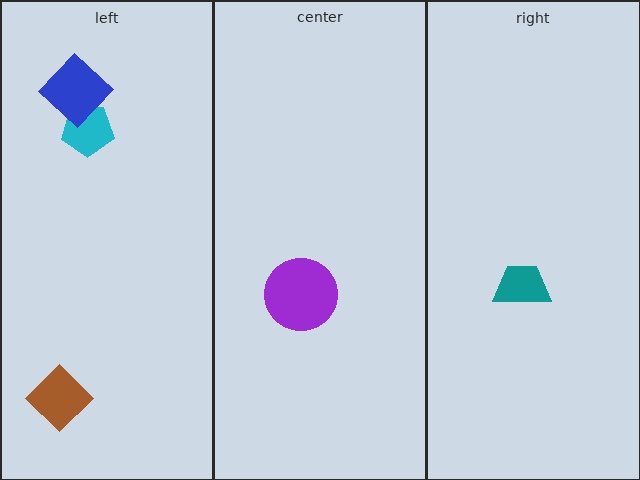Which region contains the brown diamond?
The left region.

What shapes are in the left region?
The brown diamond, the cyan pentagon, the blue diamond.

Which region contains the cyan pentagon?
The left region.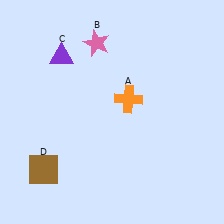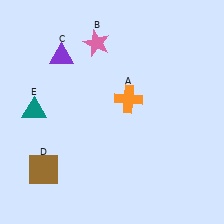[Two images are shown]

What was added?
A teal triangle (E) was added in Image 2.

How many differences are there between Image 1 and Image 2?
There is 1 difference between the two images.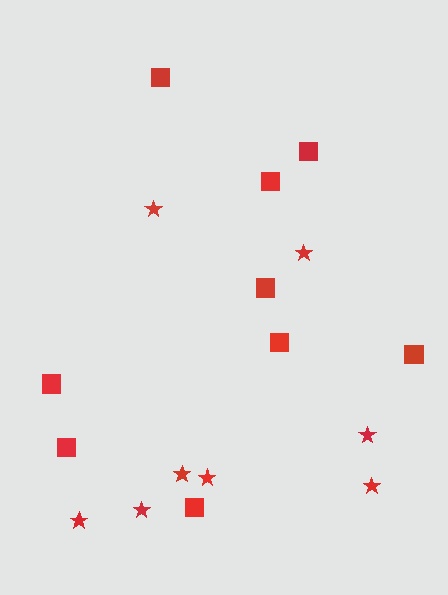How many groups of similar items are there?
There are 2 groups: one group of squares (9) and one group of stars (8).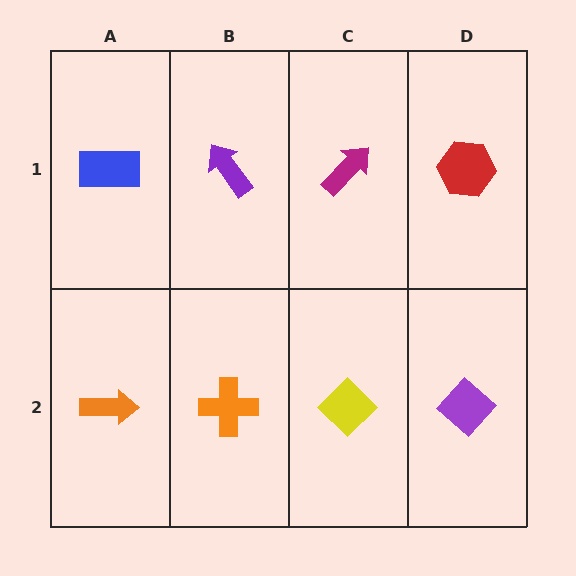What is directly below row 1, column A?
An orange arrow.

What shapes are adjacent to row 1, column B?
An orange cross (row 2, column B), a blue rectangle (row 1, column A), a magenta arrow (row 1, column C).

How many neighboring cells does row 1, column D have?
2.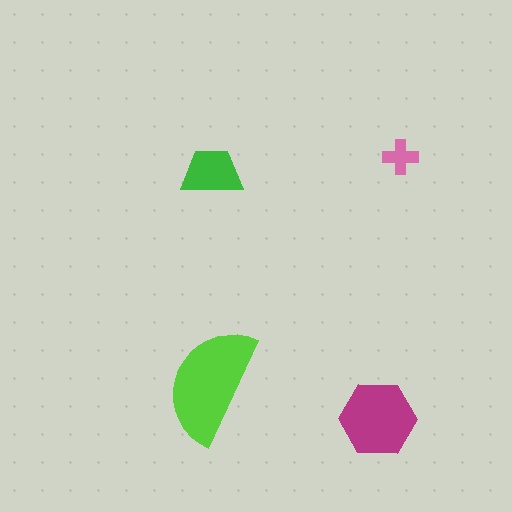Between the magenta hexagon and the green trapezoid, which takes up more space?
The magenta hexagon.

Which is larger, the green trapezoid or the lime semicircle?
The lime semicircle.